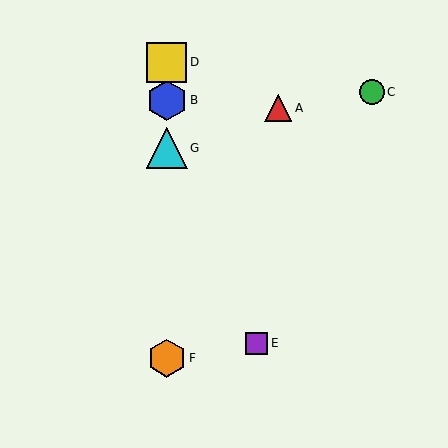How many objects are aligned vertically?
4 objects (B, D, F, G) are aligned vertically.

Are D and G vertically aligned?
Yes, both are at x≈167.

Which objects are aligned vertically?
Objects B, D, F, G are aligned vertically.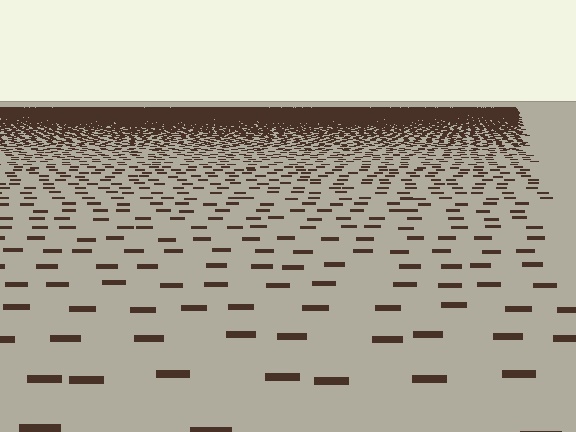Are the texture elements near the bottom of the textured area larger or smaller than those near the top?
Larger. Near the bottom, elements are closer to the viewer and appear at a bigger on-screen size.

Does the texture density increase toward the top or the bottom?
Density increases toward the top.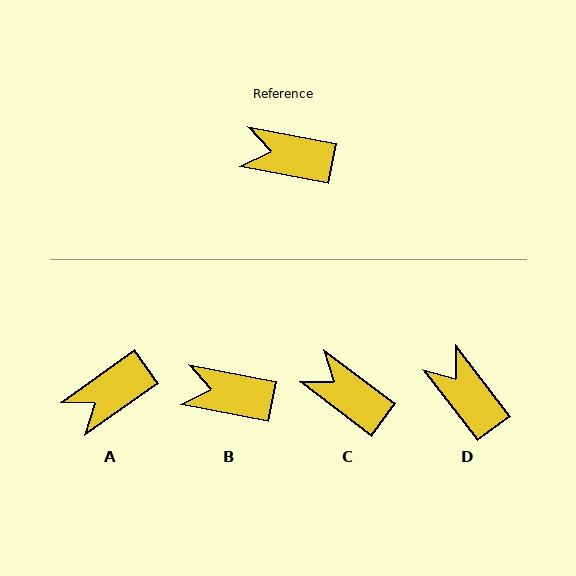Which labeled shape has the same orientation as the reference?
B.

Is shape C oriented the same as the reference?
No, it is off by about 26 degrees.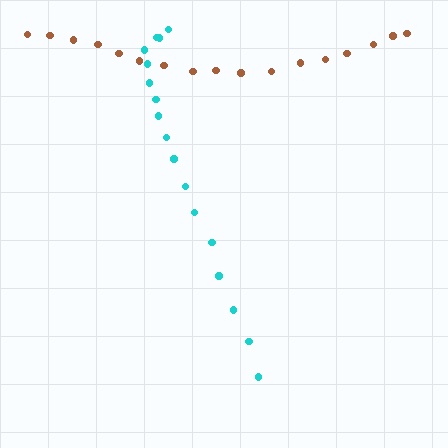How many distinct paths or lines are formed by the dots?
There are 2 distinct paths.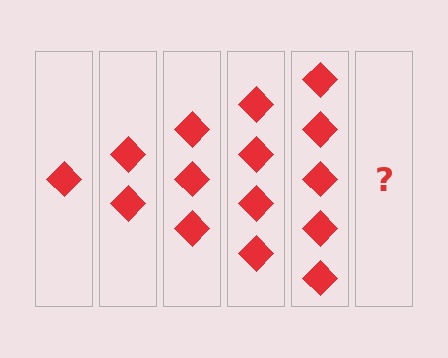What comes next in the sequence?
The next element should be 6 diamonds.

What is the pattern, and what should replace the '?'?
The pattern is that each step adds one more diamond. The '?' should be 6 diamonds.